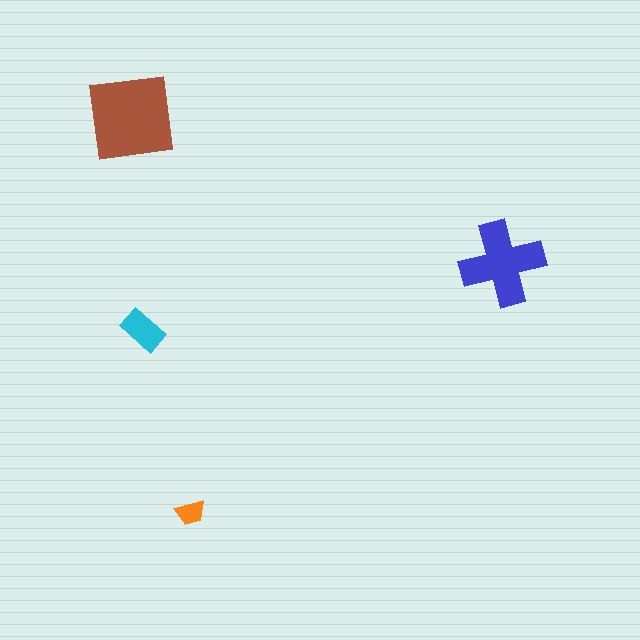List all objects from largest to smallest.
The brown square, the blue cross, the cyan rectangle, the orange trapezoid.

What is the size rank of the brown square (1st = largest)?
1st.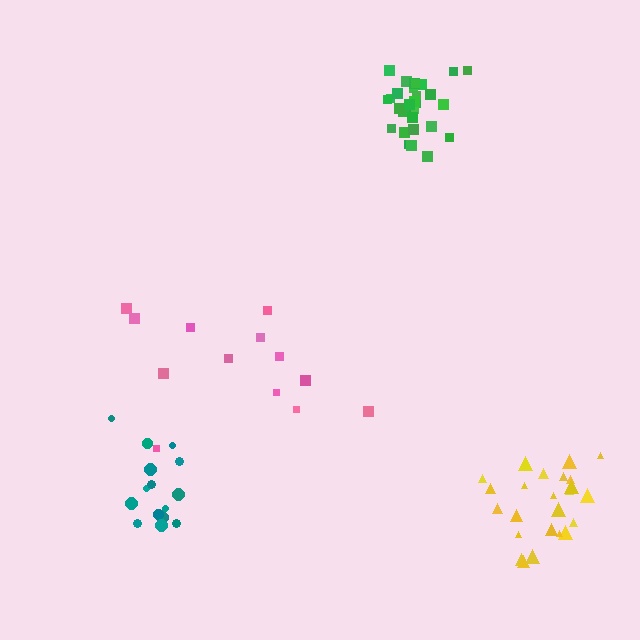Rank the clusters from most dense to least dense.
green, yellow, teal, pink.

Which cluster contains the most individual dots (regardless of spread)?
Green (31).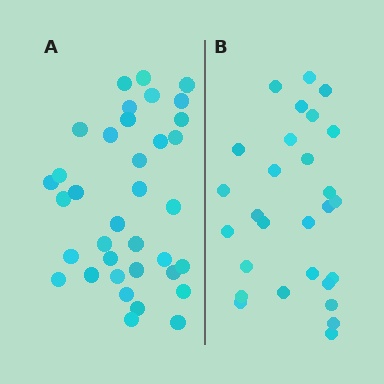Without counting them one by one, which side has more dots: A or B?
Region A (the left region) has more dots.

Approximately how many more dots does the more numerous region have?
Region A has roughly 8 or so more dots than region B.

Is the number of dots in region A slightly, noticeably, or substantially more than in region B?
Region A has noticeably more, but not dramatically so. The ratio is roughly 1.3 to 1.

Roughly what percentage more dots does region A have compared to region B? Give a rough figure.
About 30% more.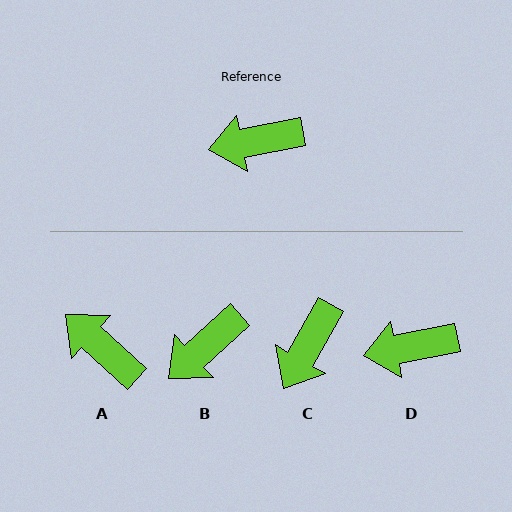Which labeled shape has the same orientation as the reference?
D.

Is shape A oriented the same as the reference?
No, it is off by about 53 degrees.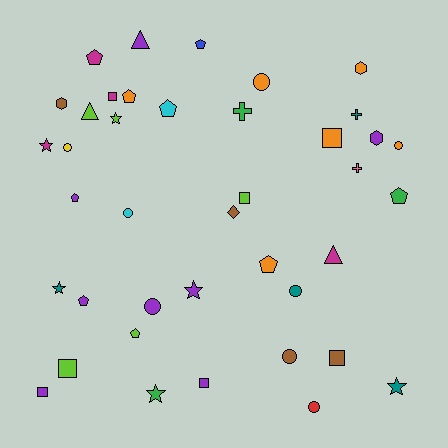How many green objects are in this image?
There are 3 green objects.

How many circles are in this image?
There are 8 circles.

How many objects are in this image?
There are 40 objects.